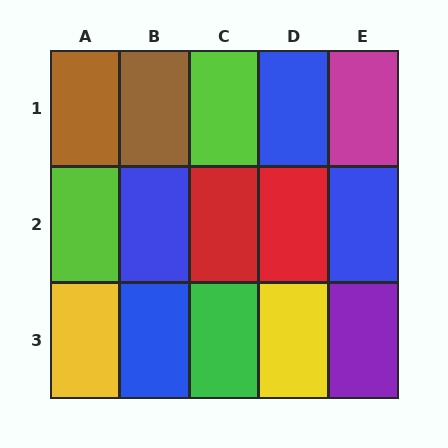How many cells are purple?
1 cell is purple.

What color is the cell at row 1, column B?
Brown.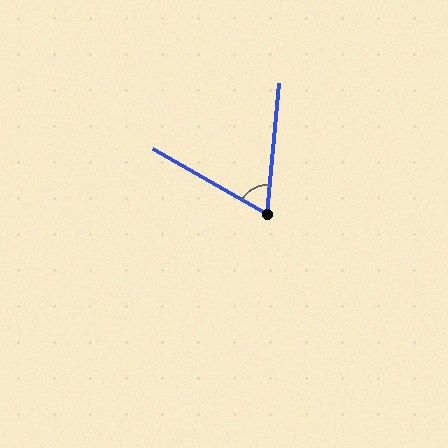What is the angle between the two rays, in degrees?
Approximately 65 degrees.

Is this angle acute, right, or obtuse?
It is acute.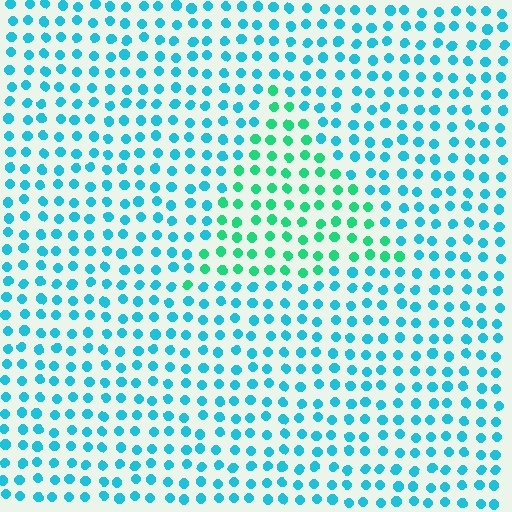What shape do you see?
I see a triangle.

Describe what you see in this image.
The image is filled with small cyan elements in a uniform arrangement. A triangle-shaped region is visible where the elements are tinted to a slightly different hue, forming a subtle color boundary.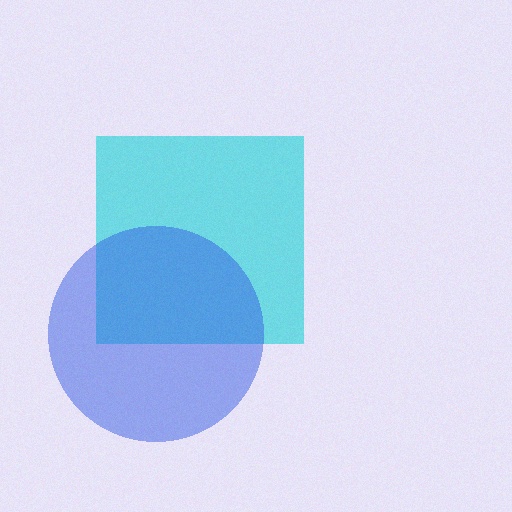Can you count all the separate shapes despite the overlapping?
Yes, there are 2 separate shapes.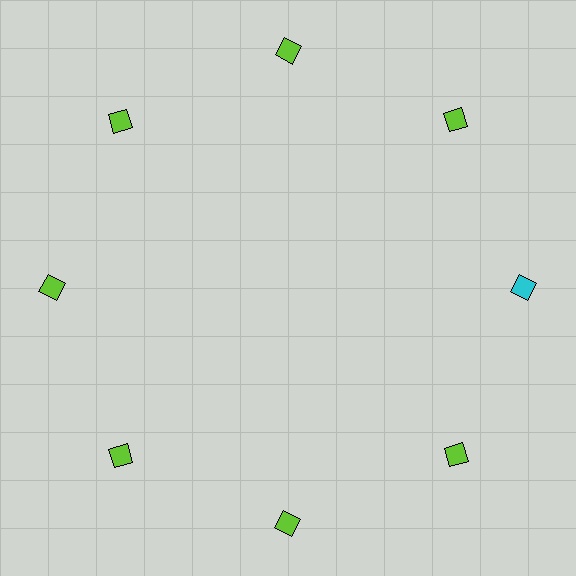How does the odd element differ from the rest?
It has a different color: cyan instead of lime.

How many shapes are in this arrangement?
There are 8 shapes arranged in a ring pattern.